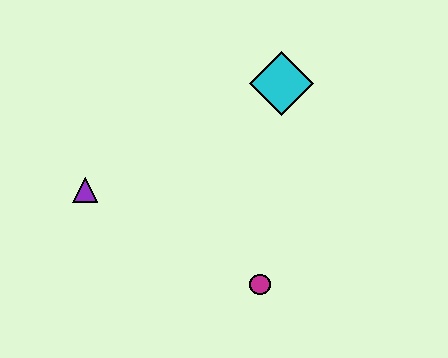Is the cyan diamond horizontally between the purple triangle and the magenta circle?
No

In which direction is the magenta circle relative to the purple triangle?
The magenta circle is to the right of the purple triangle.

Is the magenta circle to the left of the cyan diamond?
Yes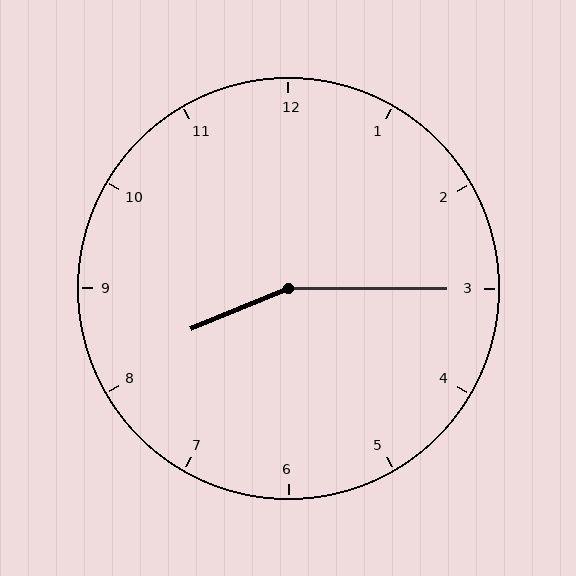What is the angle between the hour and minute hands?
Approximately 158 degrees.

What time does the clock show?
8:15.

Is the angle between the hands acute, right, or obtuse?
It is obtuse.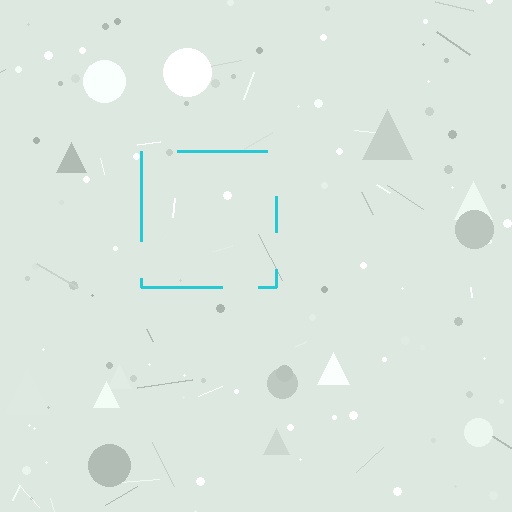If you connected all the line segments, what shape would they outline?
They would outline a square.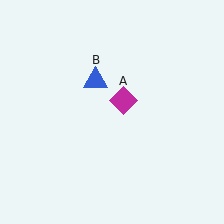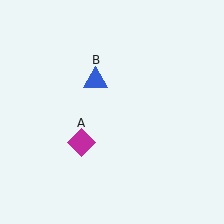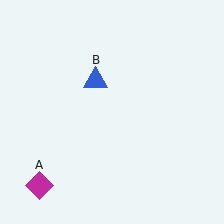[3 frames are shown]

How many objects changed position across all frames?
1 object changed position: magenta diamond (object A).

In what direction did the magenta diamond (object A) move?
The magenta diamond (object A) moved down and to the left.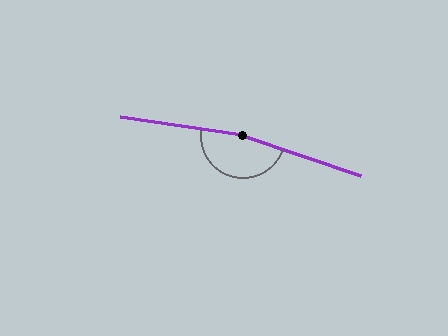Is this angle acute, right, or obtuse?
It is obtuse.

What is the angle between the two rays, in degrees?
Approximately 170 degrees.